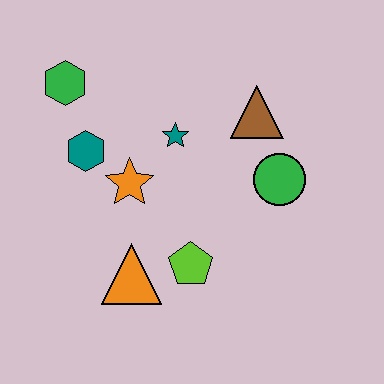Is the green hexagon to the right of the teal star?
No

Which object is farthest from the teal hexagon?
The green circle is farthest from the teal hexagon.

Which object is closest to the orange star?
The teal hexagon is closest to the orange star.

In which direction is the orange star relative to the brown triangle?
The orange star is to the left of the brown triangle.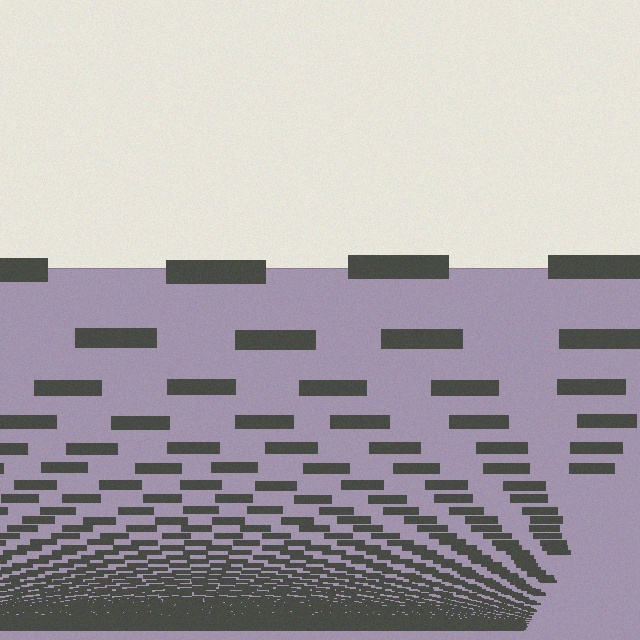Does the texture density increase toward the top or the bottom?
Density increases toward the bottom.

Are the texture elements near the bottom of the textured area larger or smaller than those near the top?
Smaller. The gradient is inverted — elements near the bottom are smaller and denser.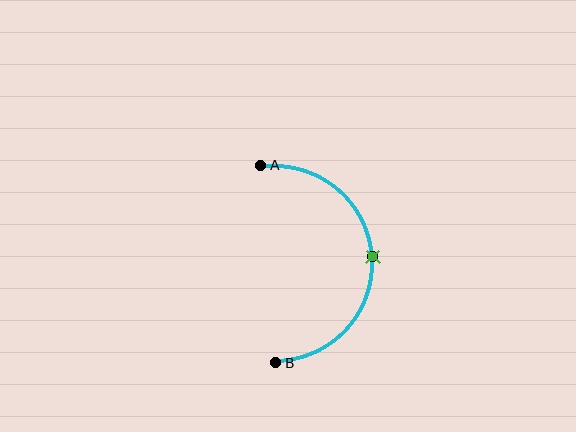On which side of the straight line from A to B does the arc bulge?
The arc bulges to the right of the straight line connecting A and B.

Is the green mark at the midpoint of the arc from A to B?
Yes. The green mark lies on the arc at equal arc-length from both A and B — it is the arc midpoint.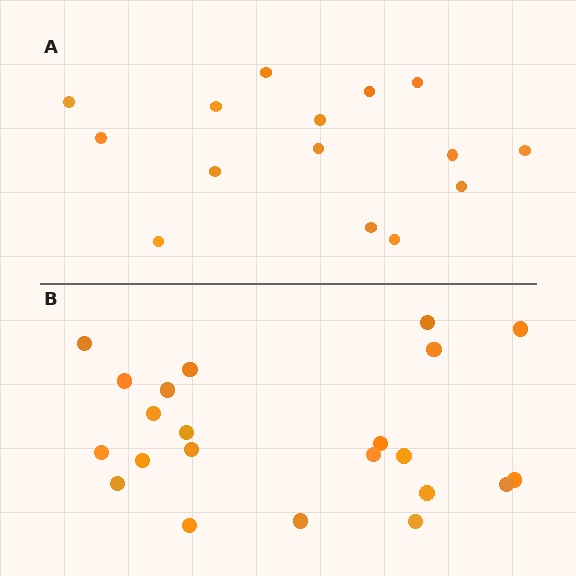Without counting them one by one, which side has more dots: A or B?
Region B (the bottom region) has more dots.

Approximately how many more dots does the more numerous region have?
Region B has roughly 8 or so more dots than region A.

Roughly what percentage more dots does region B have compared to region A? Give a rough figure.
About 45% more.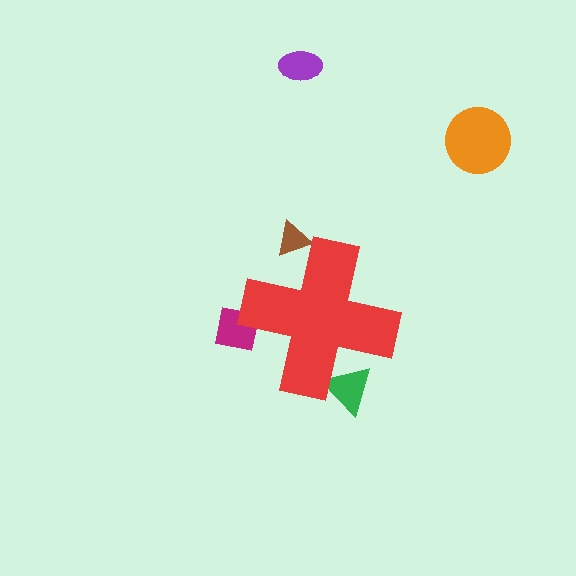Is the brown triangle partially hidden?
Yes, the brown triangle is partially hidden behind the red cross.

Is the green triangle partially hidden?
Yes, the green triangle is partially hidden behind the red cross.